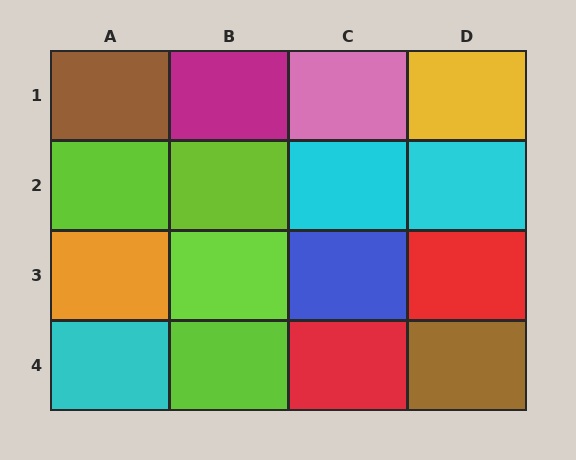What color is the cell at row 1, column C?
Pink.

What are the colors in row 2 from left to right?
Lime, lime, cyan, cyan.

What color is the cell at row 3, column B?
Lime.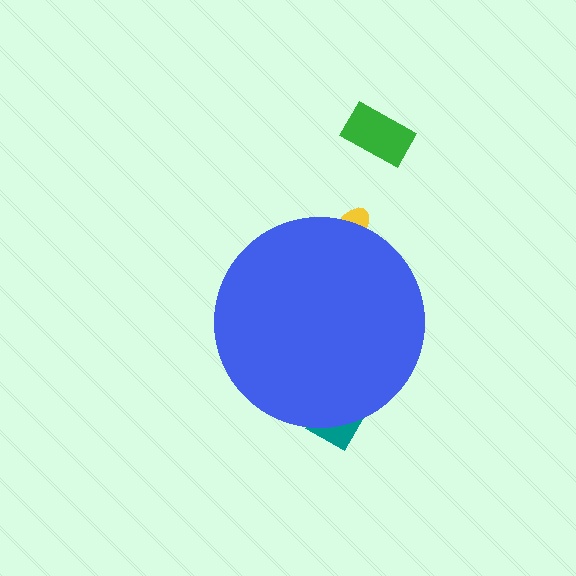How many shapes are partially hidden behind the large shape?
2 shapes are partially hidden.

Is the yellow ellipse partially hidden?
Yes, the yellow ellipse is partially hidden behind the blue circle.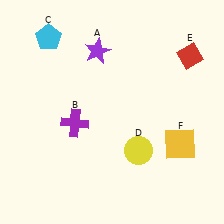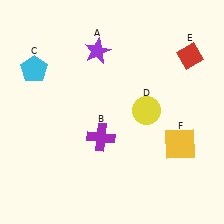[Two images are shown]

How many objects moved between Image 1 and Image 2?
3 objects moved between the two images.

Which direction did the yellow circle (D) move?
The yellow circle (D) moved up.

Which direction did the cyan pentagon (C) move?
The cyan pentagon (C) moved down.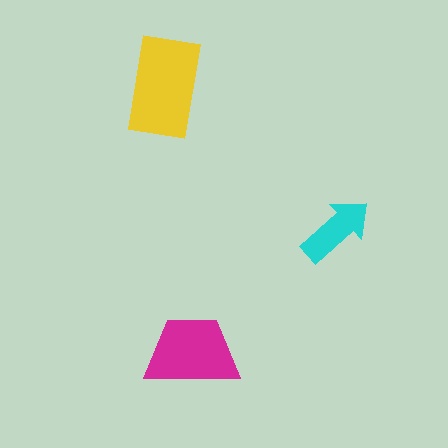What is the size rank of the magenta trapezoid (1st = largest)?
2nd.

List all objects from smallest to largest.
The cyan arrow, the magenta trapezoid, the yellow rectangle.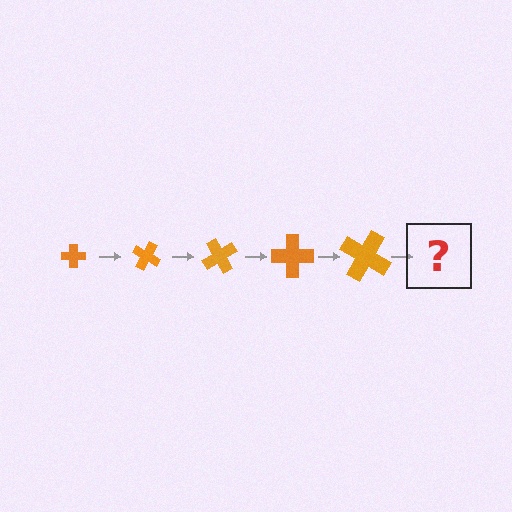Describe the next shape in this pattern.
It should be a cross, larger than the previous one and rotated 150 degrees from the start.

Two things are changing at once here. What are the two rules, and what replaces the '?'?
The two rules are that the cross grows larger each step and it rotates 30 degrees each step. The '?' should be a cross, larger than the previous one and rotated 150 degrees from the start.